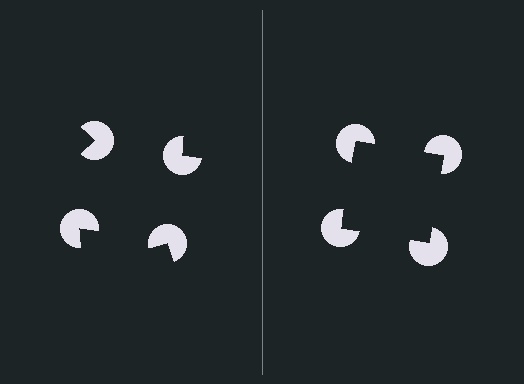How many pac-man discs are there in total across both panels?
8 — 4 on each side.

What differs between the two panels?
The pac-man discs are positioned identically on both sides; only the wedge orientations differ. On the right they align to a square; on the left they are misaligned.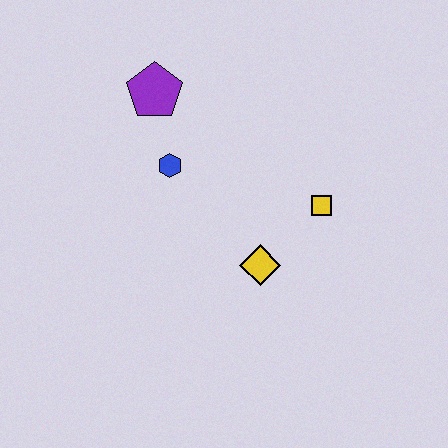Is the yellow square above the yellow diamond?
Yes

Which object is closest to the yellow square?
The yellow diamond is closest to the yellow square.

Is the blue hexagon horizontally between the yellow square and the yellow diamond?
No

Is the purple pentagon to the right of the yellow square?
No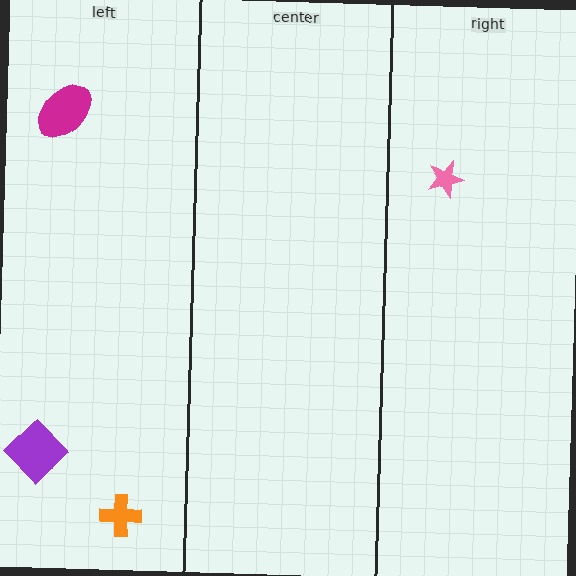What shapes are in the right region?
The pink star.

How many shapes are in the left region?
3.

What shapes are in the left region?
The magenta ellipse, the purple diamond, the orange cross.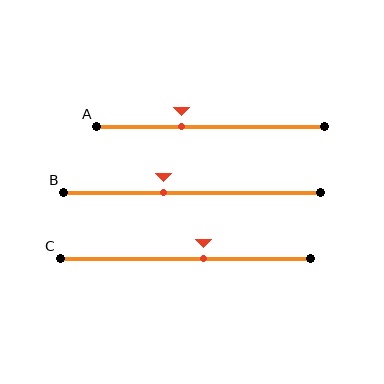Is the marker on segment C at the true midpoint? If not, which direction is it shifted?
No, the marker on segment C is shifted to the right by about 7% of the segment length.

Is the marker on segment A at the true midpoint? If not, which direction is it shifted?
No, the marker on segment A is shifted to the left by about 13% of the segment length.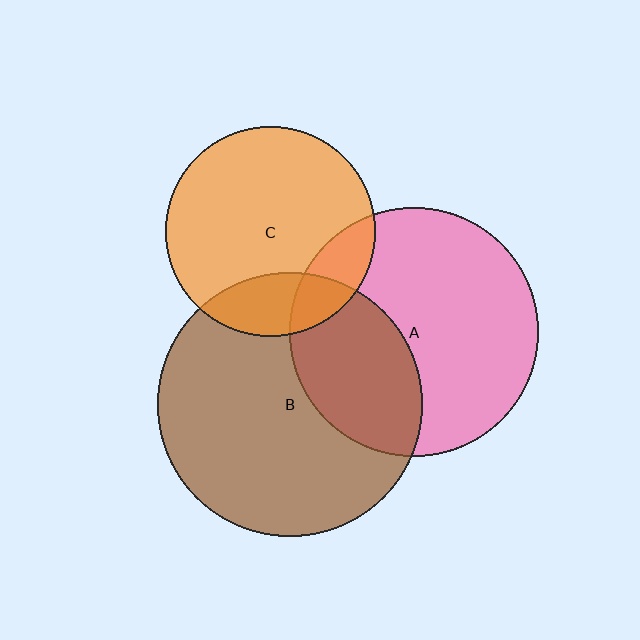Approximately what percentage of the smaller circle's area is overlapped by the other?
Approximately 20%.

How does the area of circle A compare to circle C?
Approximately 1.4 times.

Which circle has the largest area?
Circle B (brown).